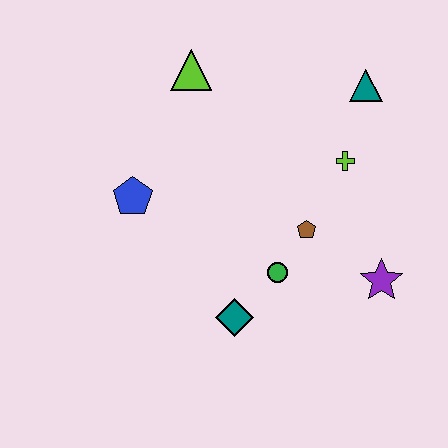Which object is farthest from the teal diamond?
The teal triangle is farthest from the teal diamond.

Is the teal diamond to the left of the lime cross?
Yes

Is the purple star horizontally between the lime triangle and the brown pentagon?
No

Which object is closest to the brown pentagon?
The green circle is closest to the brown pentagon.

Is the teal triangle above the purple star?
Yes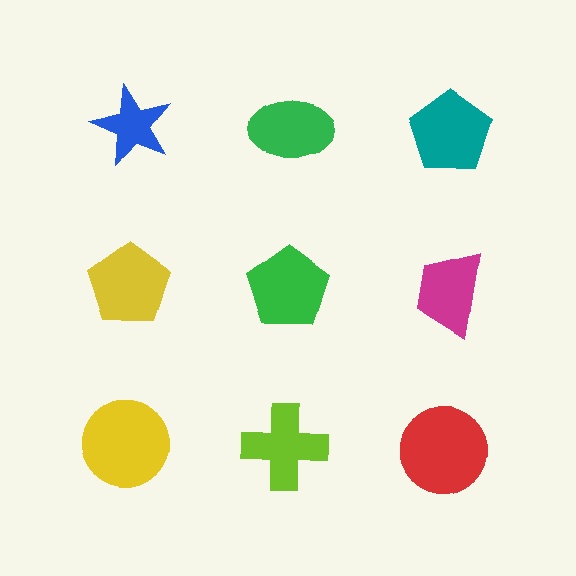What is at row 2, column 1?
A yellow pentagon.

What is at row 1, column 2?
A green ellipse.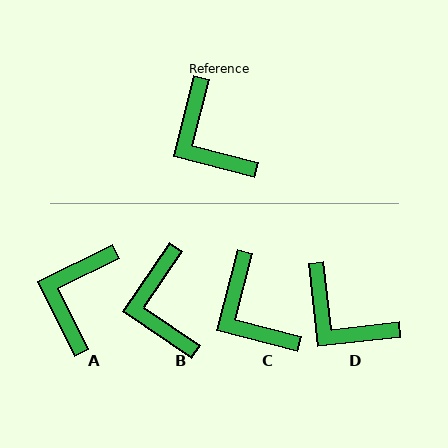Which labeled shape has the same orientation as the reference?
C.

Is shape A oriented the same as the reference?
No, it is off by about 50 degrees.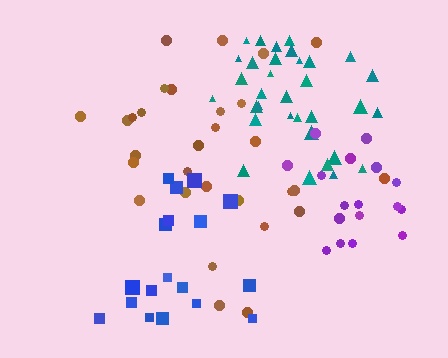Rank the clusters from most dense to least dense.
teal, purple, blue, brown.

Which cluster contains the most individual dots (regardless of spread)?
Teal (34).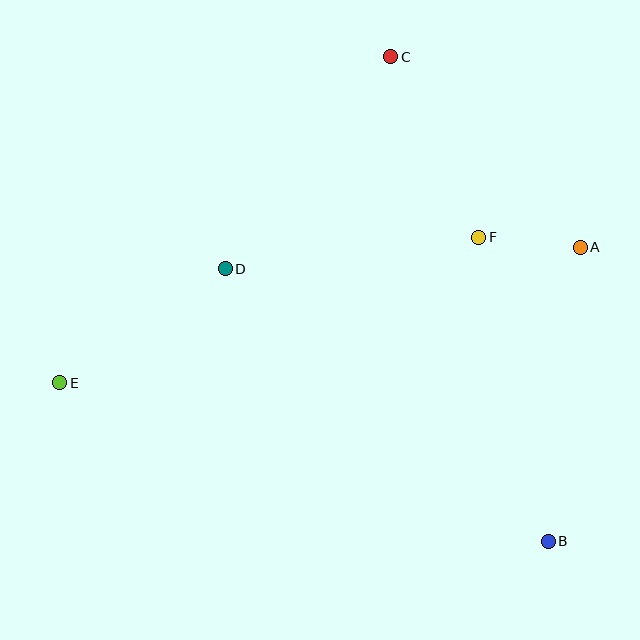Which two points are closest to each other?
Points A and F are closest to each other.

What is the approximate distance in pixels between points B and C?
The distance between B and C is approximately 509 pixels.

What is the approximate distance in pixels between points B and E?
The distance between B and E is approximately 513 pixels.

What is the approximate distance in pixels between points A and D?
The distance between A and D is approximately 355 pixels.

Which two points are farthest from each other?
Points A and E are farthest from each other.